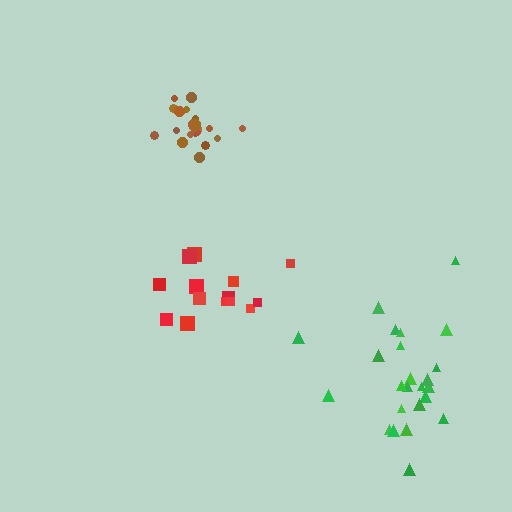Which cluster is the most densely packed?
Brown.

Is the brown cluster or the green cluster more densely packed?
Brown.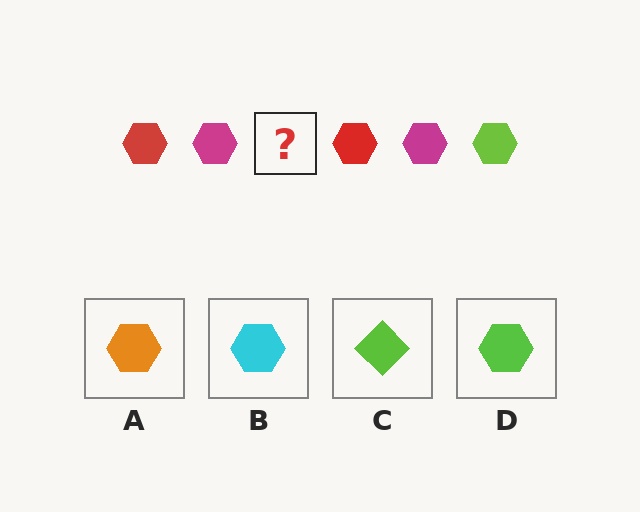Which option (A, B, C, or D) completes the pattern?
D.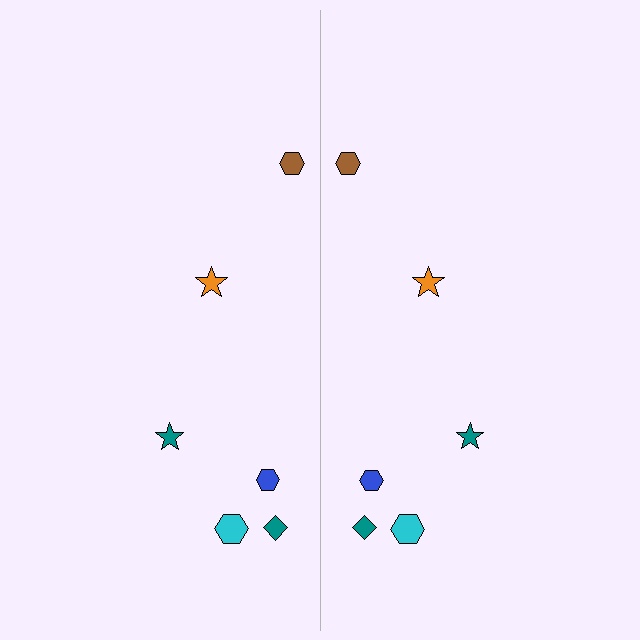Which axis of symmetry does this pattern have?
The pattern has a vertical axis of symmetry running through the center of the image.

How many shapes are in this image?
There are 12 shapes in this image.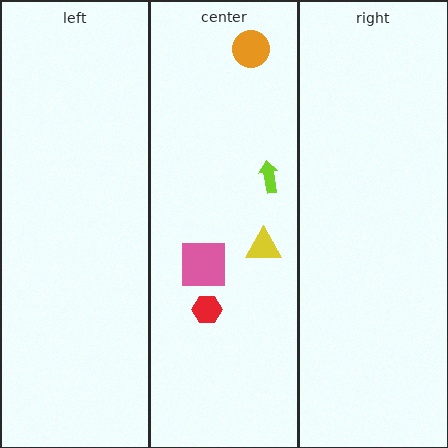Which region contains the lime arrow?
The center region.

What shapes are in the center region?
The red hexagon, the yellow triangle, the orange circle, the pink square, the lime arrow.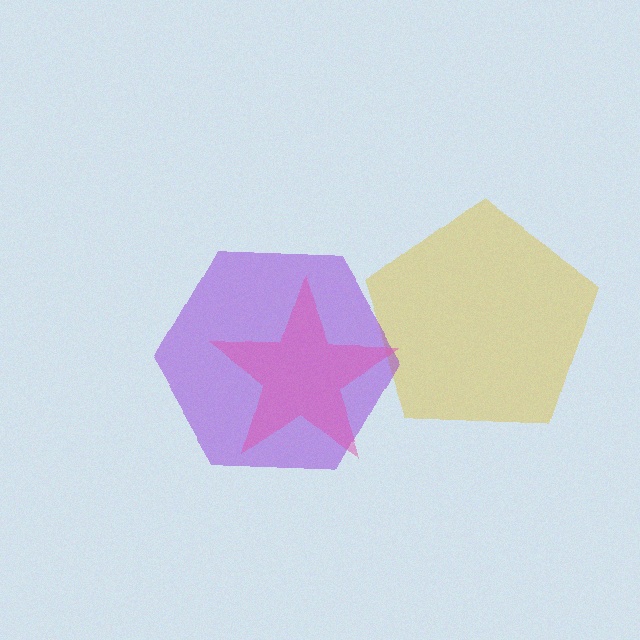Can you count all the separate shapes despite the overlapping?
Yes, there are 3 separate shapes.